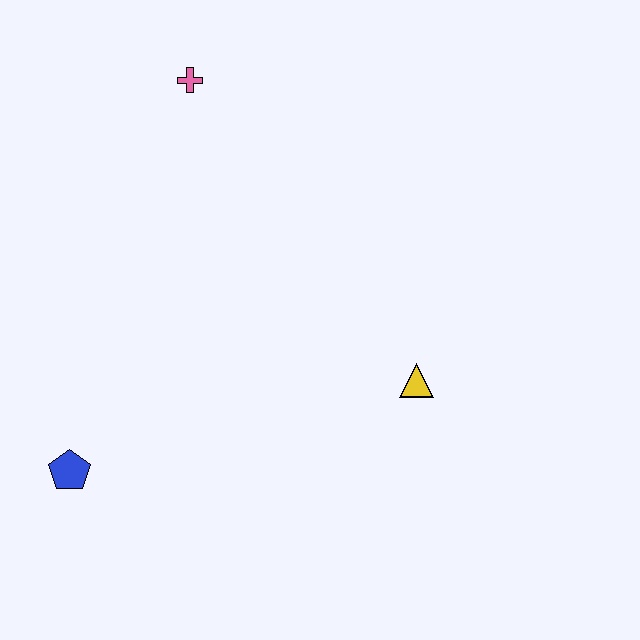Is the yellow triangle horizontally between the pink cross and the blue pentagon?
No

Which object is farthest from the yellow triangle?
The pink cross is farthest from the yellow triangle.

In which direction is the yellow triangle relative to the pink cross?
The yellow triangle is below the pink cross.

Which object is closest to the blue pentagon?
The yellow triangle is closest to the blue pentagon.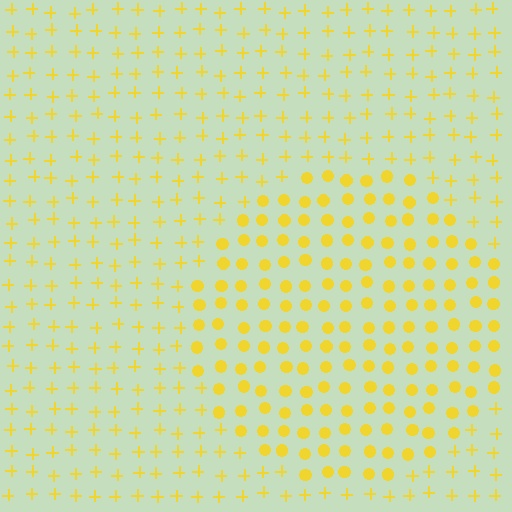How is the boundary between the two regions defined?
The boundary is defined by a change in element shape: circles inside vs. plus signs outside. All elements share the same color and spacing.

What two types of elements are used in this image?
The image uses circles inside the circle region and plus signs outside it.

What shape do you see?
I see a circle.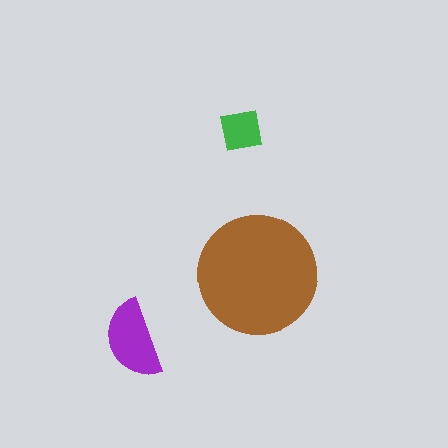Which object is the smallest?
The green square.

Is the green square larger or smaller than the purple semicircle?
Smaller.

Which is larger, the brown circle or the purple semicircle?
The brown circle.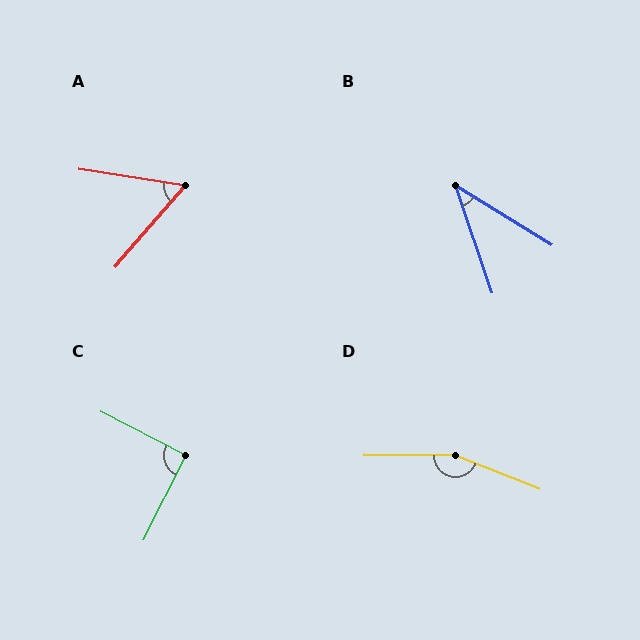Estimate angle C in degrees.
Approximately 91 degrees.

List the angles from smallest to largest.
B (39°), A (58°), C (91°), D (159°).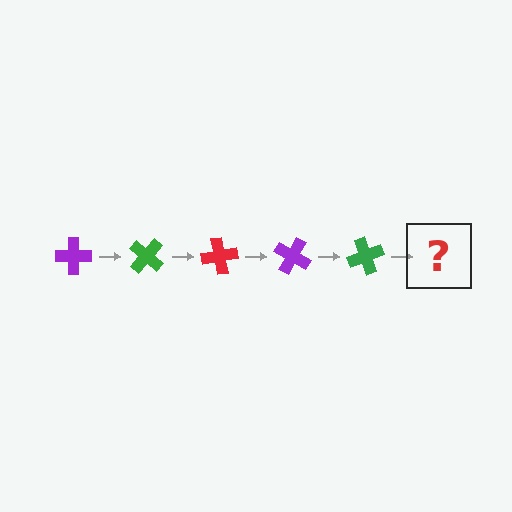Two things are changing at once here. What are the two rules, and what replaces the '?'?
The two rules are that it rotates 40 degrees each step and the color cycles through purple, green, and red. The '?' should be a red cross, rotated 200 degrees from the start.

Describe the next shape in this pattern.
It should be a red cross, rotated 200 degrees from the start.